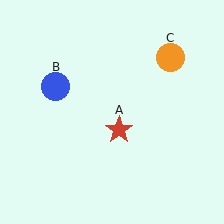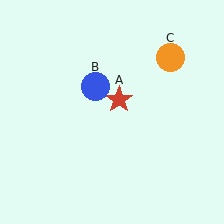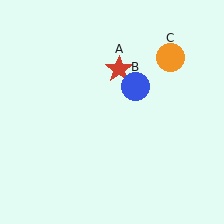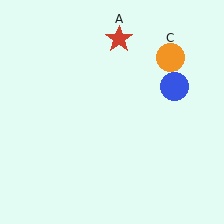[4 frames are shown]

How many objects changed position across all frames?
2 objects changed position: red star (object A), blue circle (object B).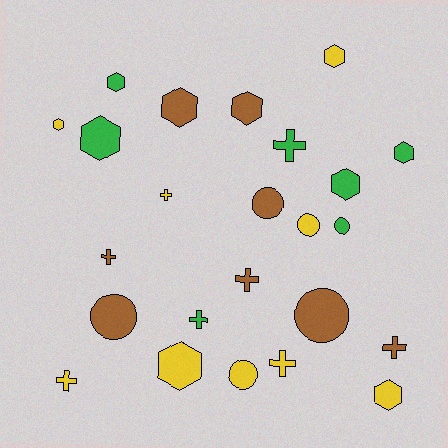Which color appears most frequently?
Yellow, with 9 objects.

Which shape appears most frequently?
Hexagon, with 10 objects.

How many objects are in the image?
There are 24 objects.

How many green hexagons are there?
There are 4 green hexagons.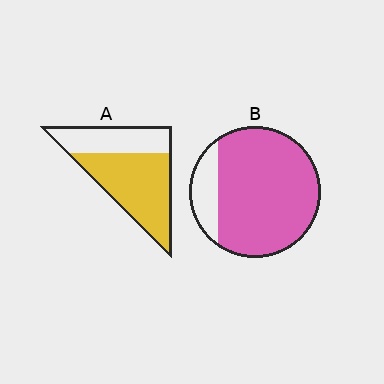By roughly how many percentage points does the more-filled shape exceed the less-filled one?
By roughly 20 percentage points (B over A).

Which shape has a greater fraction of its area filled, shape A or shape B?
Shape B.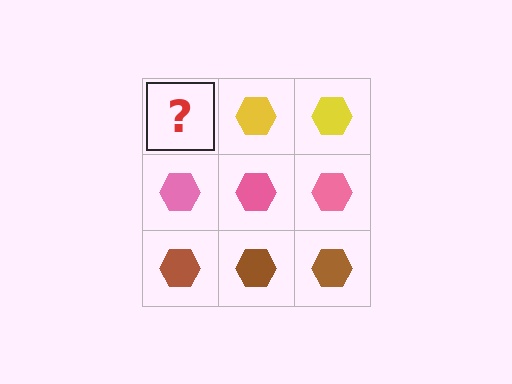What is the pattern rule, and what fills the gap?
The rule is that each row has a consistent color. The gap should be filled with a yellow hexagon.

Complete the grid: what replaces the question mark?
The question mark should be replaced with a yellow hexagon.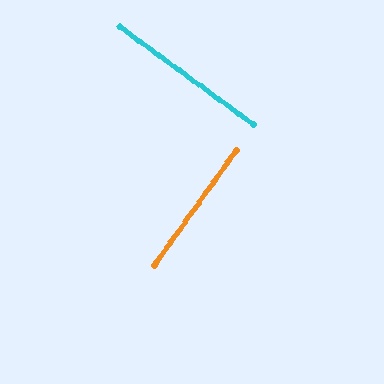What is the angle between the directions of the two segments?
Approximately 89 degrees.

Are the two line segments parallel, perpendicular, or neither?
Perpendicular — they meet at approximately 89°.